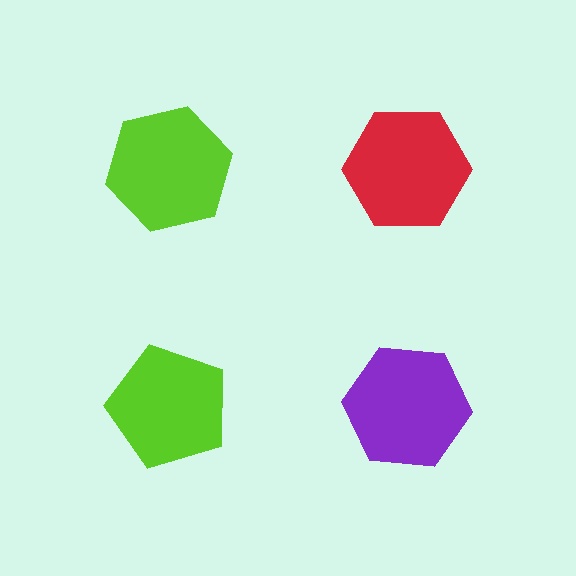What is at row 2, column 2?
A purple hexagon.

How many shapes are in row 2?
2 shapes.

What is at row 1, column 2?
A red hexagon.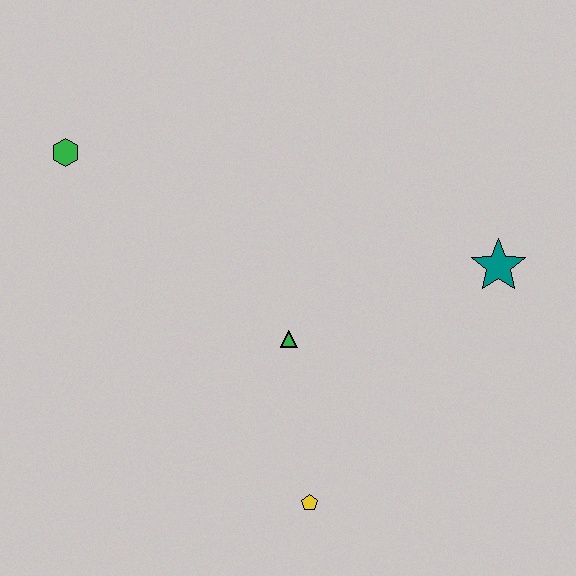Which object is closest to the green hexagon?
The green triangle is closest to the green hexagon.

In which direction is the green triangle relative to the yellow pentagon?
The green triangle is above the yellow pentagon.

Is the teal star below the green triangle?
No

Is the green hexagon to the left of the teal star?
Yes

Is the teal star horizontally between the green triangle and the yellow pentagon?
No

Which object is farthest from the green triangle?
The green hexagon is farthest from the green triangle.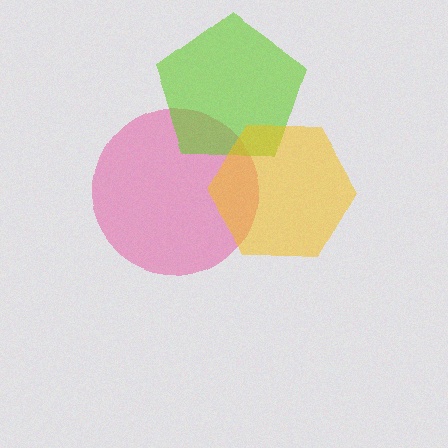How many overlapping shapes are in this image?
There are 3 overlapping shapes in the image.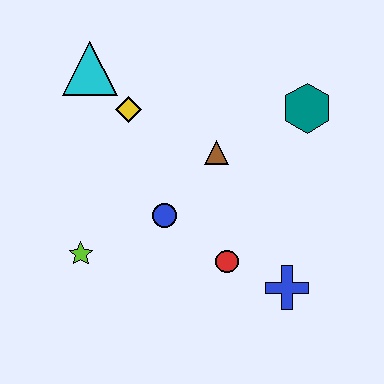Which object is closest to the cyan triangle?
The yellow diamond is closest to the cyan triangle.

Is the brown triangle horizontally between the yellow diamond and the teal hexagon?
Yes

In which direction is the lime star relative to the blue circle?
The lime star is to the left of the blue circle.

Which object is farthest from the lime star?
The teal hexagon is farthest from the lime star.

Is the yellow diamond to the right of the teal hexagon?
No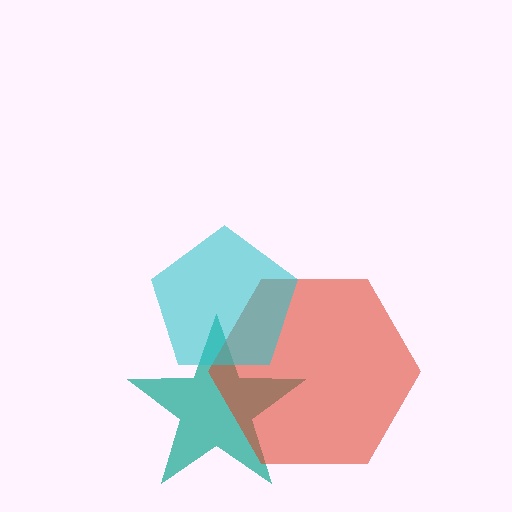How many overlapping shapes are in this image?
There are 3 overlapping shapes in the image.